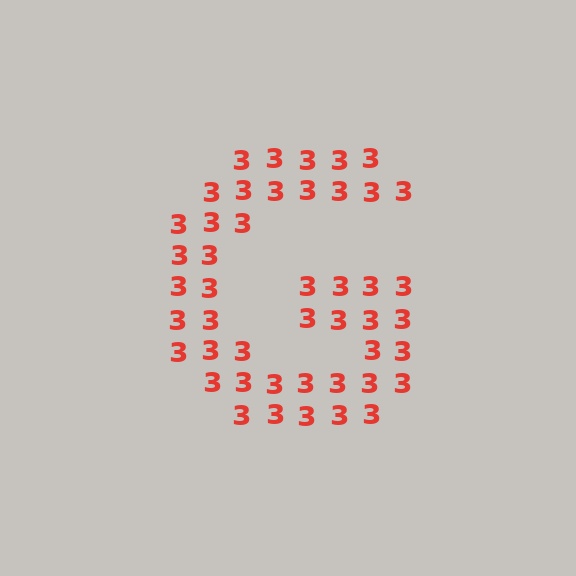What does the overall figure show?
The overall figure shows the letter G.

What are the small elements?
The small elements are digit 3's.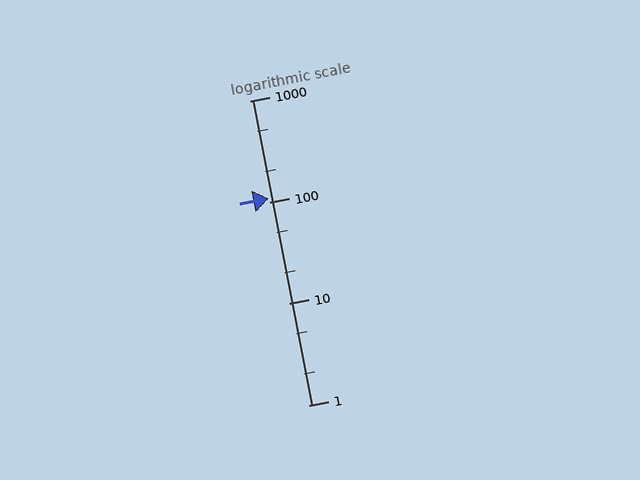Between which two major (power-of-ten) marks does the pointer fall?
The pointer is between 100 and 1000.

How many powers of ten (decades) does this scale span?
The scale spans 3 decades, from 1 to 1000.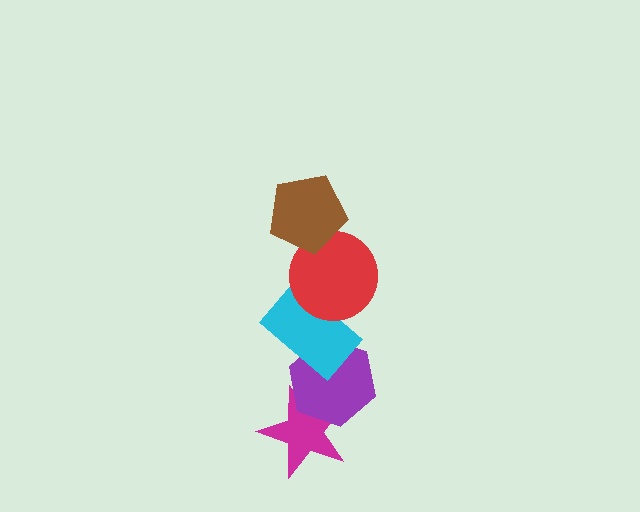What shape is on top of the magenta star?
The purple hexagon is on top of the magenta star.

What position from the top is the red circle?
The red circle is 2nd from the top.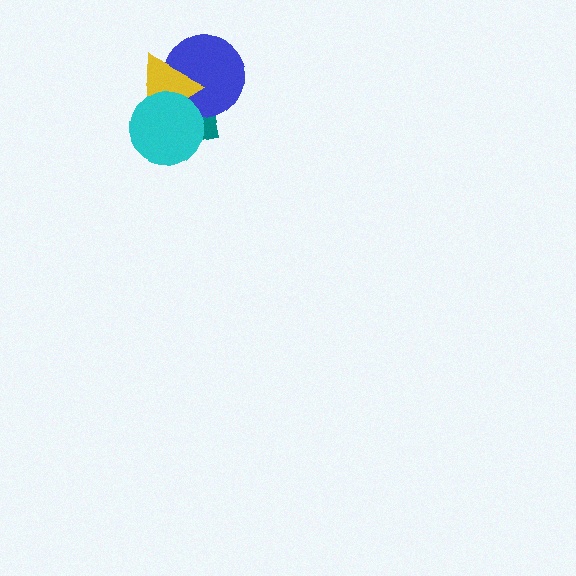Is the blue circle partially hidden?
Yes, it is partially covered by another shape.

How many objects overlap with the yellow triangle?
3 objects overlap with the yellow triangle.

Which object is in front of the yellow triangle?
The cyan circle is in front of the yellow triangle.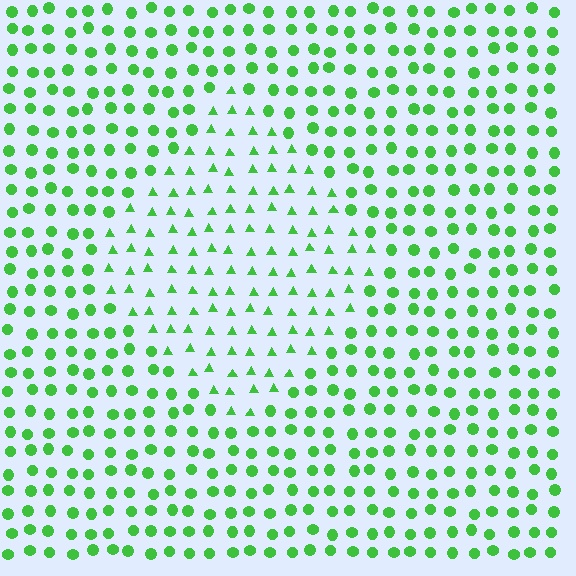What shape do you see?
I see a diamond.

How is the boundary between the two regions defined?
The boundary is defined by a change in element shape: triangles inside vs. circles outside. All elements share the same color and spacing.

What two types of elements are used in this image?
The image uses triangles inside the diamond region and circles outside it.